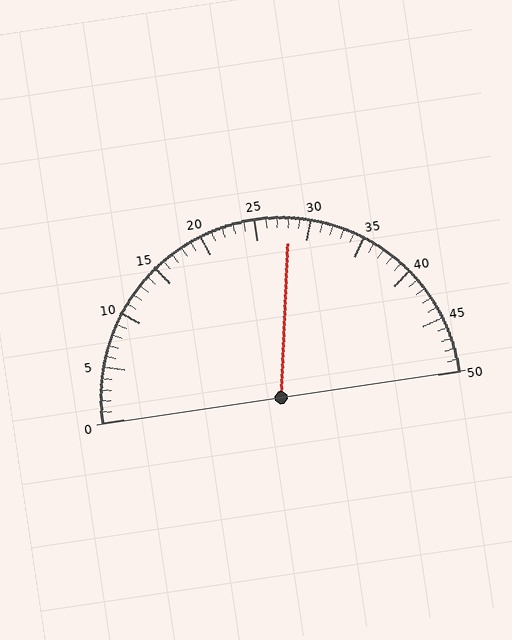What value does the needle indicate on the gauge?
The needle indicates approximately 28.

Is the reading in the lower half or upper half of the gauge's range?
The reading is in the upper half of the range (0 to 50).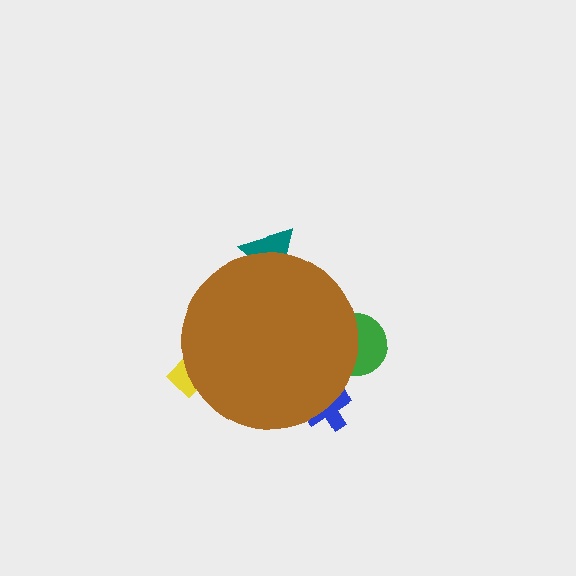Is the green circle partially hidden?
Yes, the green circle is partially hidden behind the brown circle.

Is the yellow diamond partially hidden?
Yes, the yellow diamond is partially hidden behind the brown circle.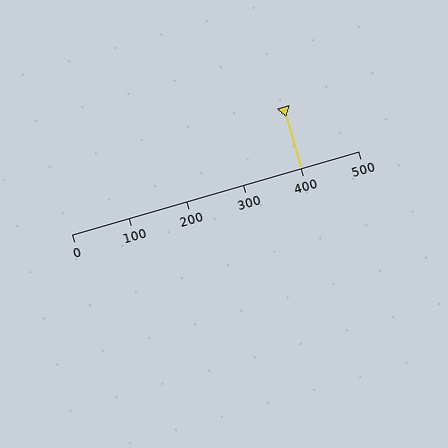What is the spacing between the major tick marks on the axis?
The major ticks are spaced 100 apart.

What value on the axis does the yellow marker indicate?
The marker indicates approximately 400.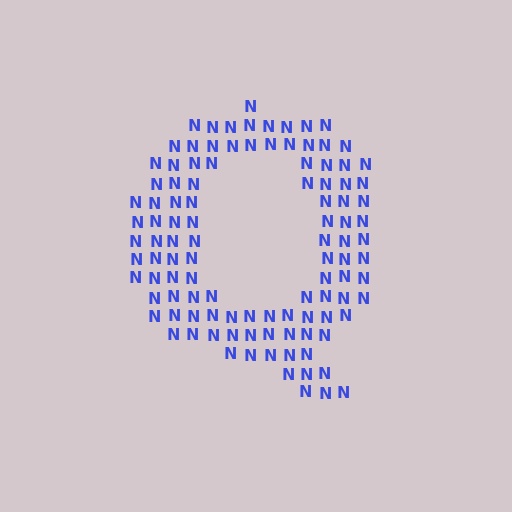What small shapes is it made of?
It is made of small letter N's.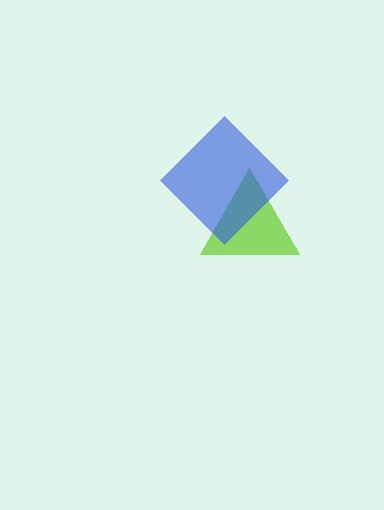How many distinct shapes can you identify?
There are 2 distinct shapes: a lime triangle, a blue diamond.